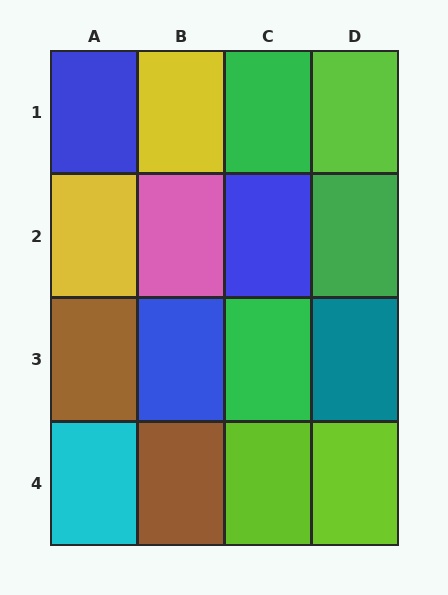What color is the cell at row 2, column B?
Pink.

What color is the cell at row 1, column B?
Yellow.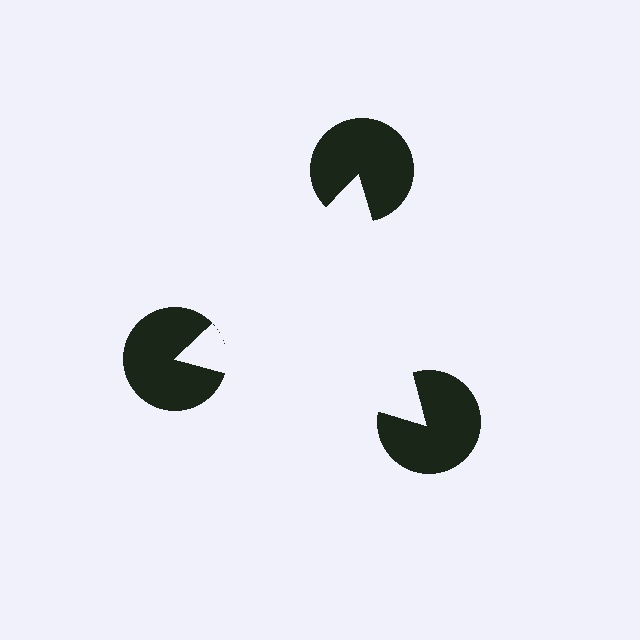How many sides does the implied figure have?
3 sides.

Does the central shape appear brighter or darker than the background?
It typically appears slightly brighter than the background, even though no actual brightness change is drawn.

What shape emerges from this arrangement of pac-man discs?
An illusory triangle — its edges are inferred from the aligned wedge cuts in the pac-man discs, not physically drawn.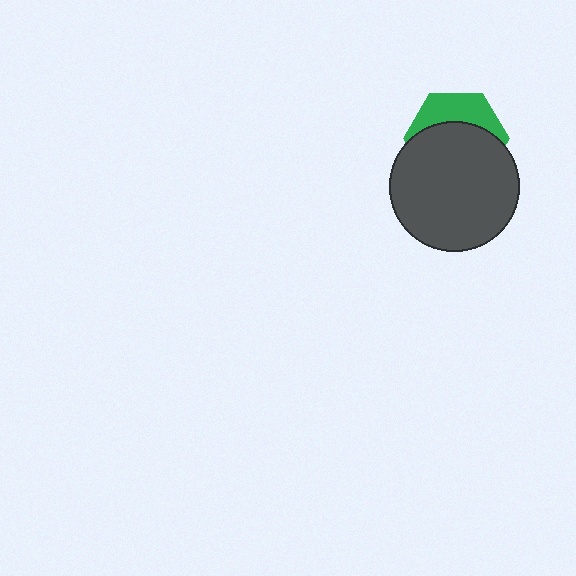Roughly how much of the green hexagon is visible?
A small part of it is visible (roughly 35%).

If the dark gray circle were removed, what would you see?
You would see the complete green hexagon.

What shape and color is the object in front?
The object in front is a dark gray circle.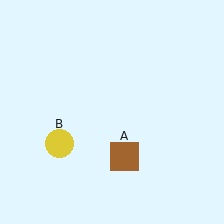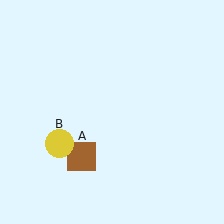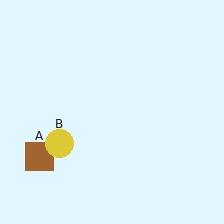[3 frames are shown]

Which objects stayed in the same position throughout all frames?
Yellow circle (object B) remained stationary.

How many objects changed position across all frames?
1 object changed position: brown square (object A).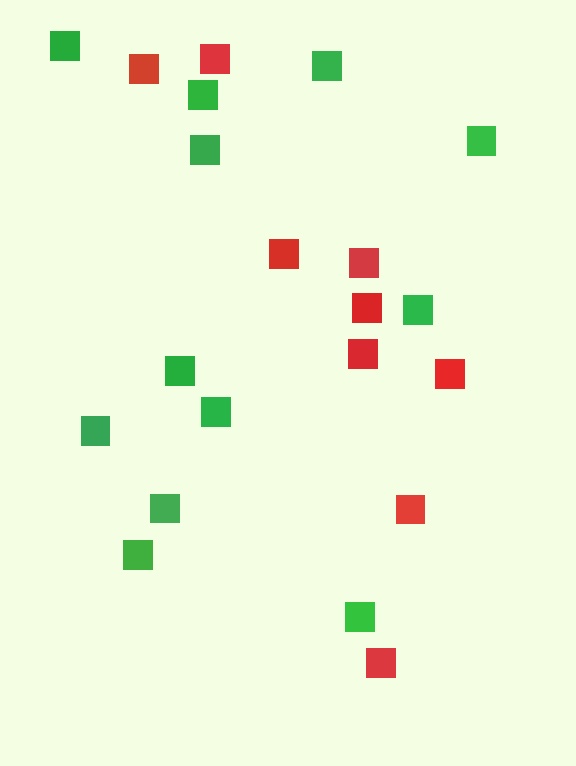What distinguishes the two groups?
There are 2 groups: one group of green squares (12) and one group of red squares (9).